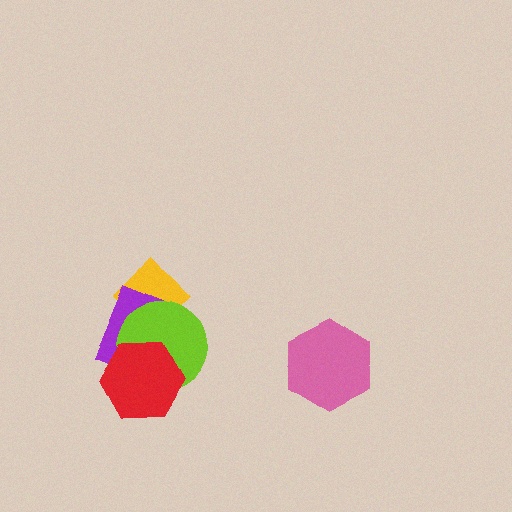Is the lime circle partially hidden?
Yes, it is partially covered by another shape.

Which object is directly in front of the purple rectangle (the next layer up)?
The lime circle is directly in front of the purple rectangle.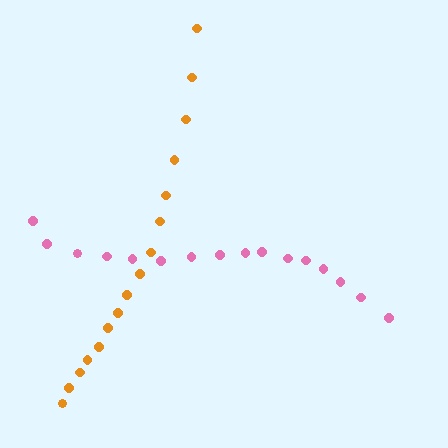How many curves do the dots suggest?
There are 2 distinct paths.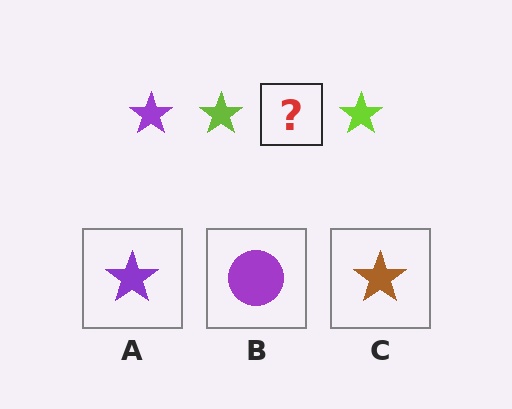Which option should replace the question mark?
Option A.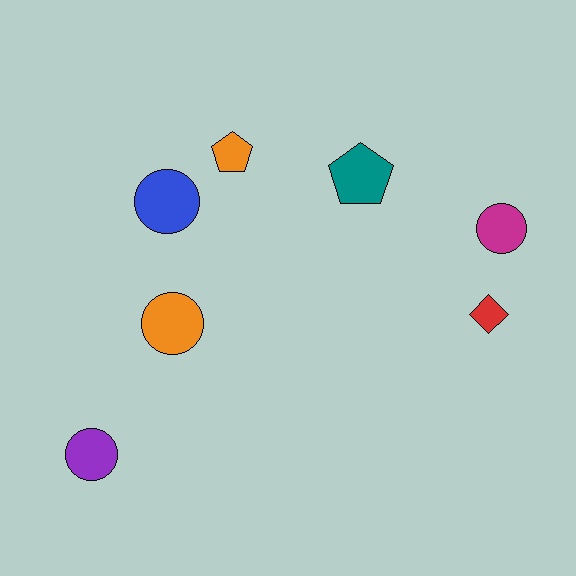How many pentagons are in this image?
There are 2 pentagons.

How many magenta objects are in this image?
There is 1 magenta object.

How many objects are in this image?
There are 7 objects.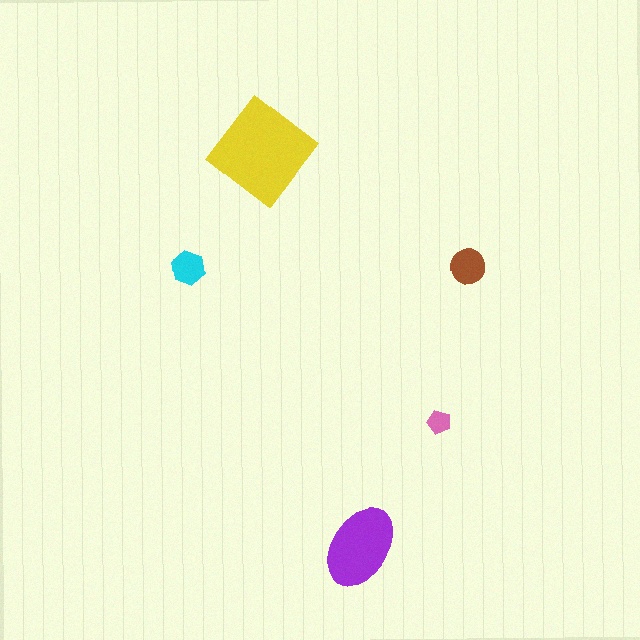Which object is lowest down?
The purple ellipse is bottommost.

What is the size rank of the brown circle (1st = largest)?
3rd.